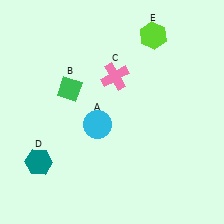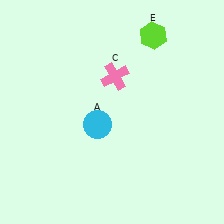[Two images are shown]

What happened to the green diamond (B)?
The green diamond (B) was removed in Image 2. It was in the top-left area of Image 1.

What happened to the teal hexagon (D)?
The teal hexagon (D) was removed in Image 2. It was in the bottom-left area of Image 1.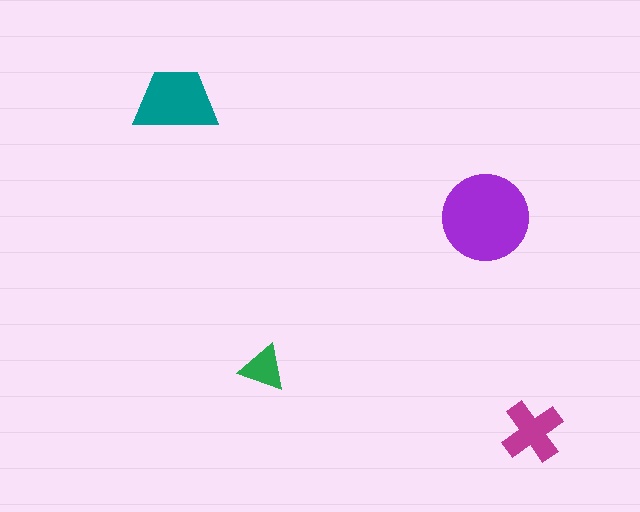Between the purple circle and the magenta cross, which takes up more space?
The purple circle.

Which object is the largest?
The purple circle.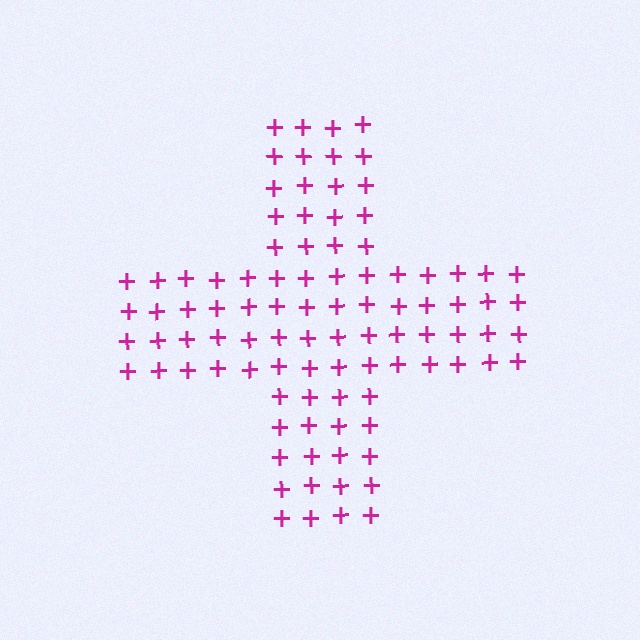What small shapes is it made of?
It is made of small plus signs.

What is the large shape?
The large shape is a cross.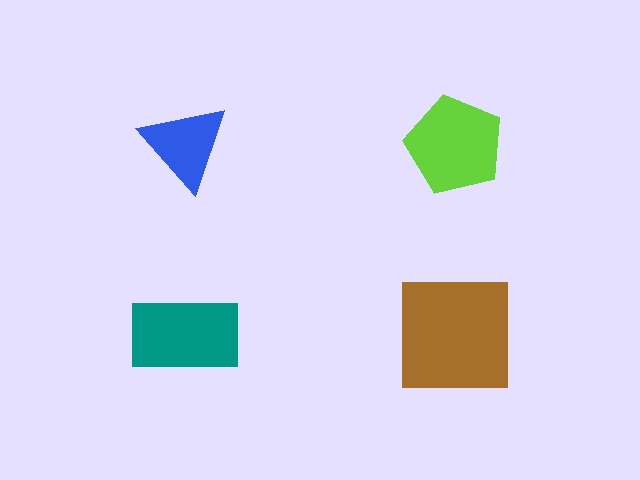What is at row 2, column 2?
A brown square.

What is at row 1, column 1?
A blue triangle.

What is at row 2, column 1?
A teal rectangle.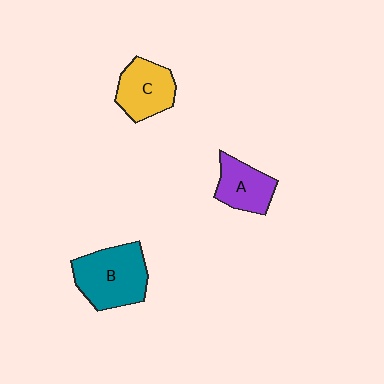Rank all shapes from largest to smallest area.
From largest to smallest: B (teal), C (yellow), A (purple).